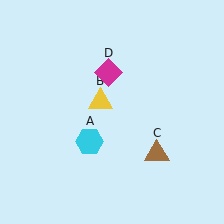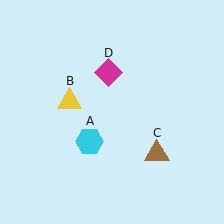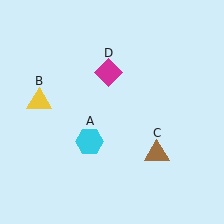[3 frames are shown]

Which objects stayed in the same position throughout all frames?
Cyan hexagon (object A) and brown triangle (object C) and magenta diamond (object D) remained stationary.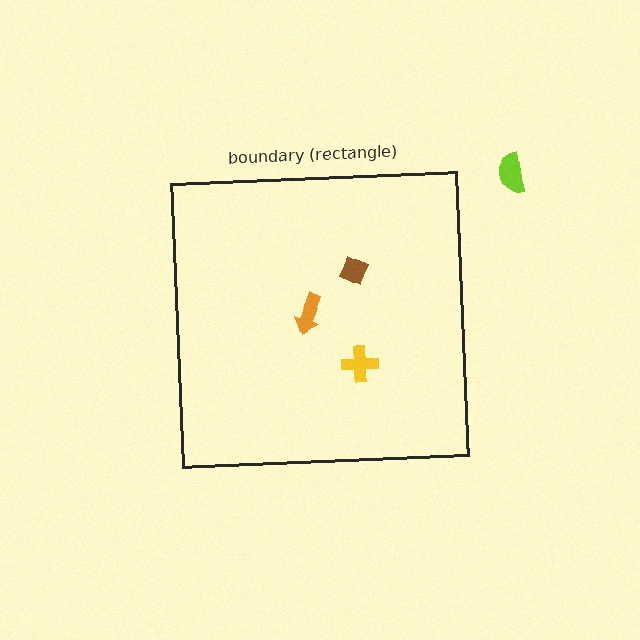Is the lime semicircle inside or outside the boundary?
Outside.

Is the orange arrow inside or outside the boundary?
Inside.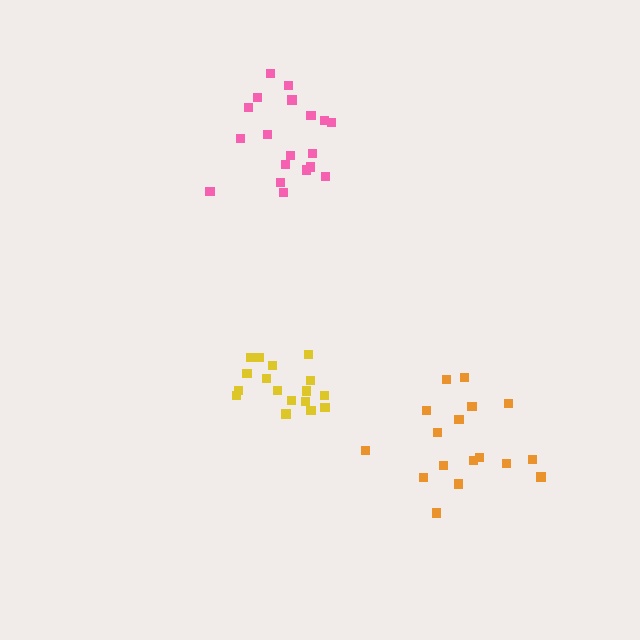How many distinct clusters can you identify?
There are 3 distinct clusters.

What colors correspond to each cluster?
The clusters are colored: pink, yellow, orange.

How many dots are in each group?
Group 1: 19 dots, Group 2: 17 dots, Group 3: 17 dots (53 total).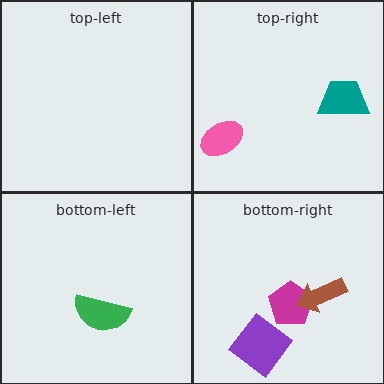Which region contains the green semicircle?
The bottom-left region.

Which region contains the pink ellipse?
The top-right region.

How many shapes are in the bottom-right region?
3.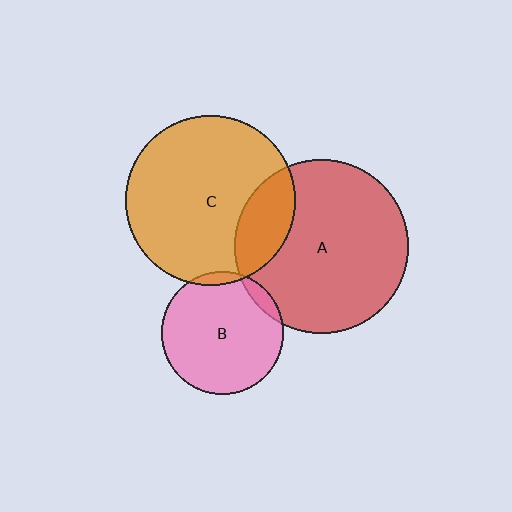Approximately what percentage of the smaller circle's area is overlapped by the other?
Approximately 5%.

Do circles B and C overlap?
Yes.